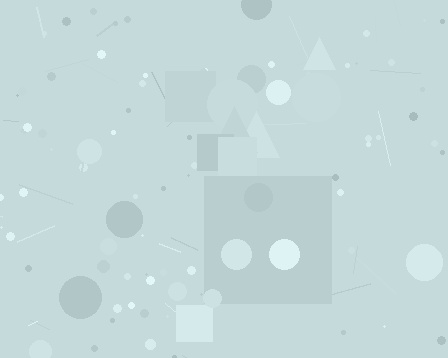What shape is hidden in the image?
A square is hidden in the image.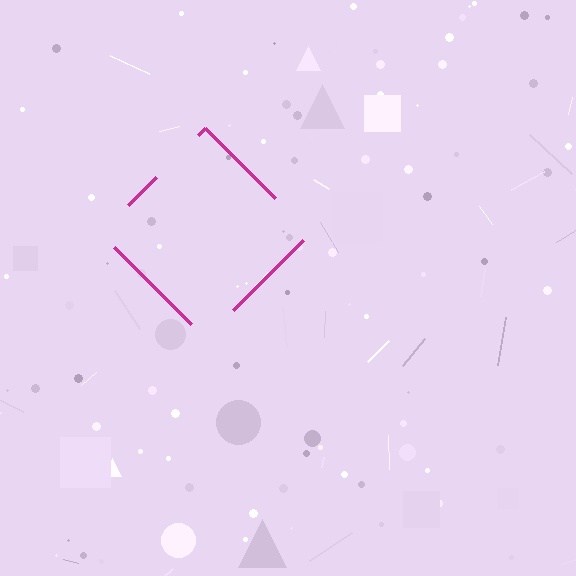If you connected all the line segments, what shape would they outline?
They would outline a diamond.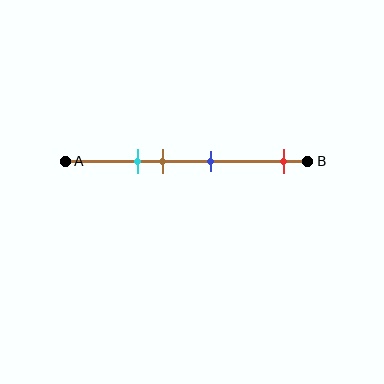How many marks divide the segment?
There are 4 marks dividing the segment.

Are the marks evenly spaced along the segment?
No, the marks are not evenly spaced.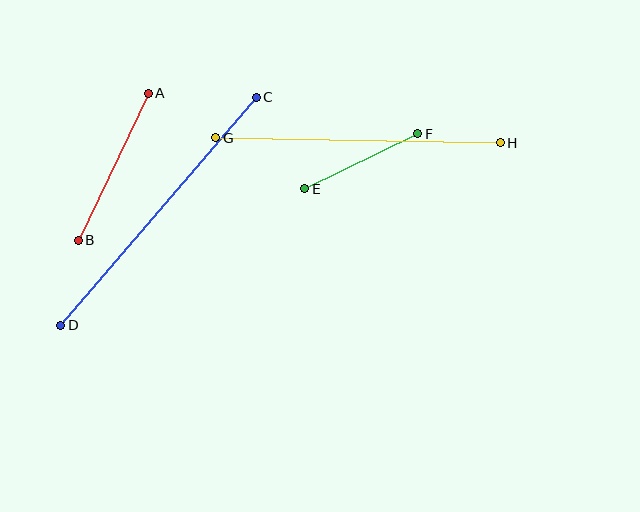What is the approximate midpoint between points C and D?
The midpoint is at approximately (158, 211) pixels.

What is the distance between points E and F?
The distance is approximately 126 pixels.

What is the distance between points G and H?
The distance is approximately 285 pixels.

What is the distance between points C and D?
The distance is approximately 300 pixels.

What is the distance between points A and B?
The distance is approximately 163 pixels.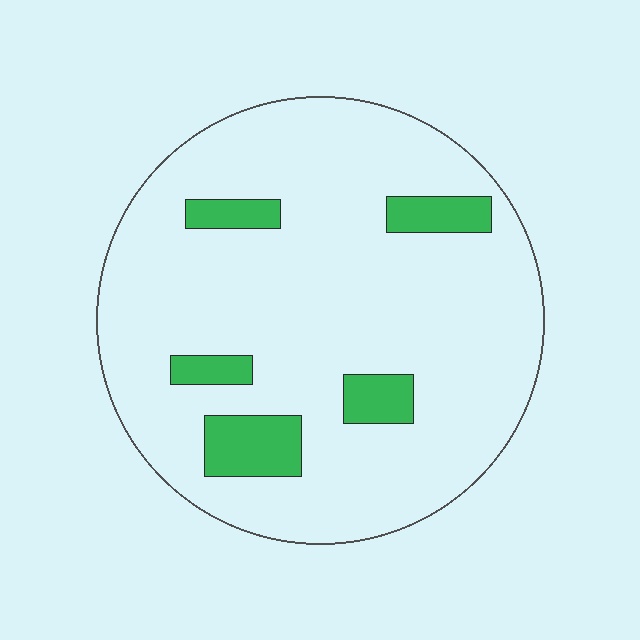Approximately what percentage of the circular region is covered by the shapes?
Approximately 10%.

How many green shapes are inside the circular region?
5.